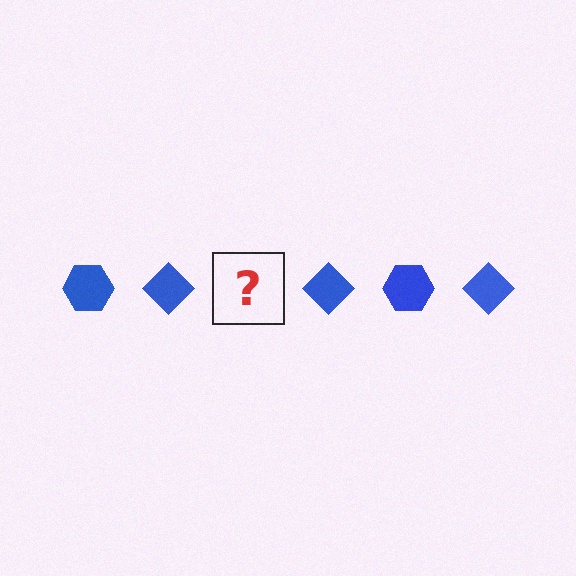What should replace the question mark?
The question mark should be replaced with a blue hexagon.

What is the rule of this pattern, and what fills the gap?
The rule is that the pattern cycles through hexagon, diamond shapes in blue. The gap should be filled with a blue hexagon.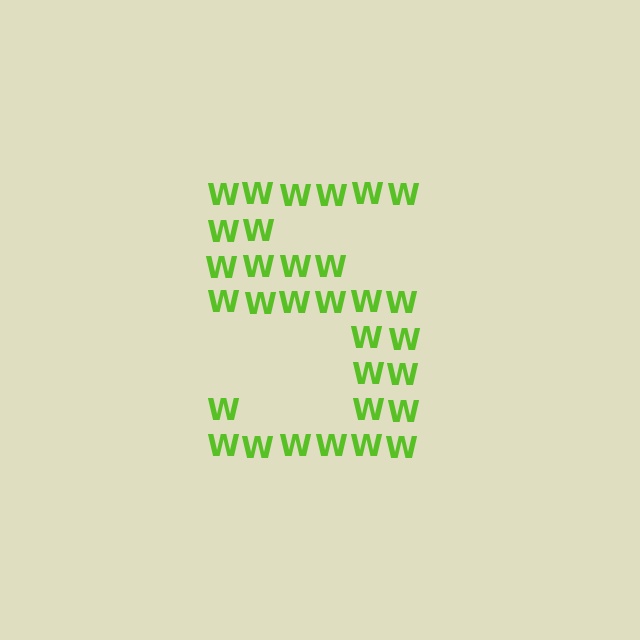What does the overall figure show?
The overall figure shows the digit 5.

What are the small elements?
The small elements are letter W's.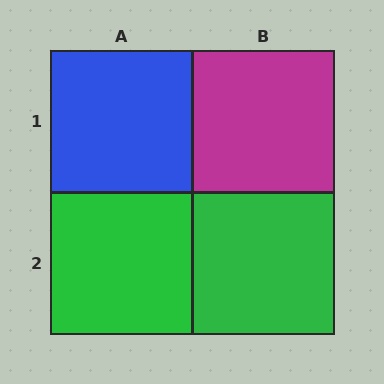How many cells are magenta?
1 cell is magenta.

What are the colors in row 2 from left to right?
Green, green.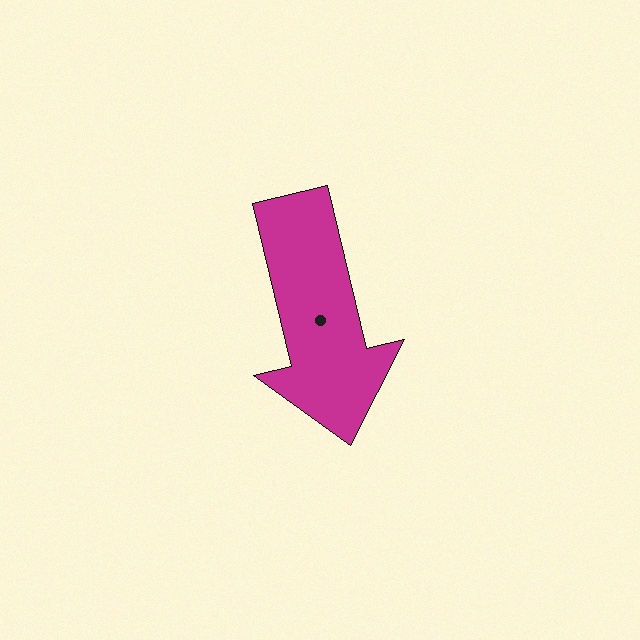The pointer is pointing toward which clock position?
Roughly 6 o'clock.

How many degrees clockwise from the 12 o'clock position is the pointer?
Approximately 166 degrees.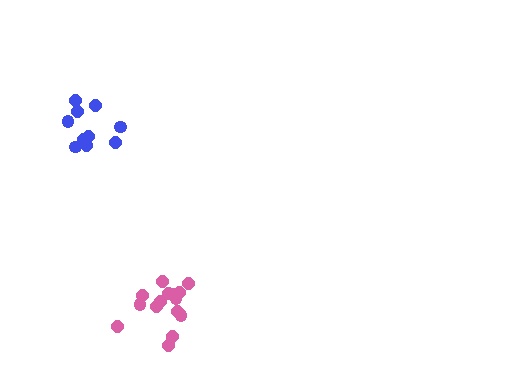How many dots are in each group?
Group 1: 15 dots, Group 2: 10 dots (25 total).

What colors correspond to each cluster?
The clusters are colored: pink, blue.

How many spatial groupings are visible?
There are 2 spatial groupings.